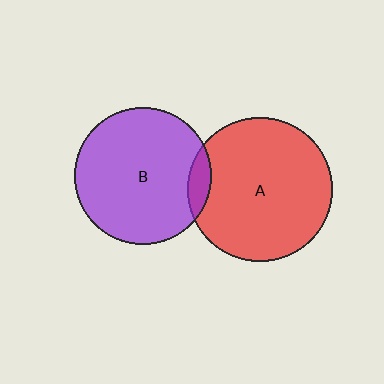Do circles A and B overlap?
Yes.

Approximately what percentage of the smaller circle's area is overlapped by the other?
Approximately 10%.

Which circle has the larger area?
Circle A (red).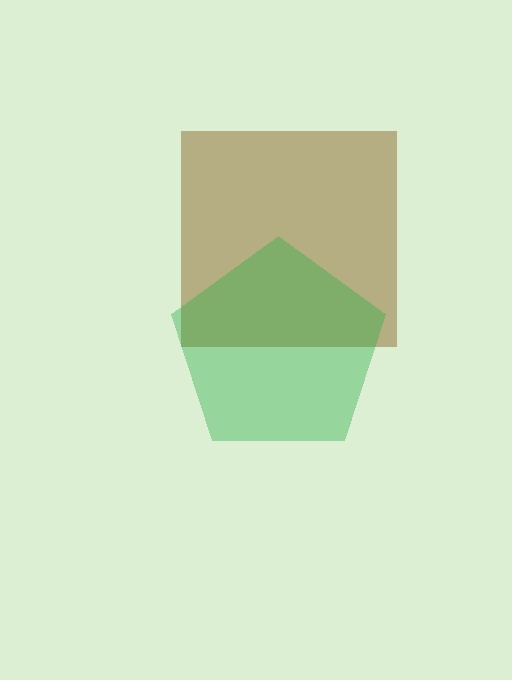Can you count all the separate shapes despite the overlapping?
Yes, there are 2 separate shapes.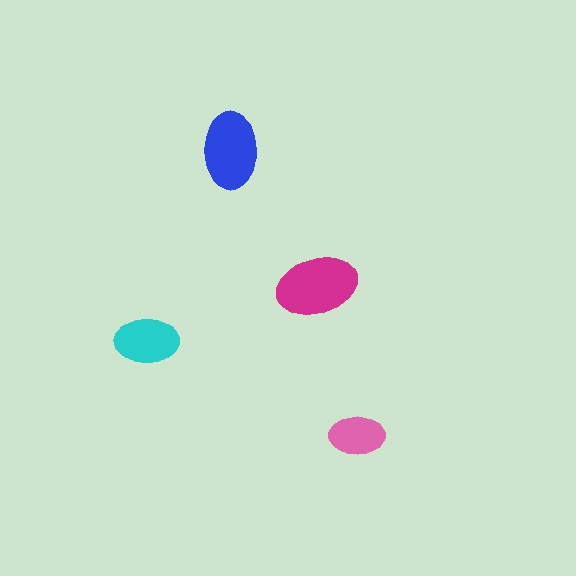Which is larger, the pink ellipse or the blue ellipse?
The blue one.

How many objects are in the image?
There are 4 objects in the image.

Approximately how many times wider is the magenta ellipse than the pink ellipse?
About 1.5 times wider.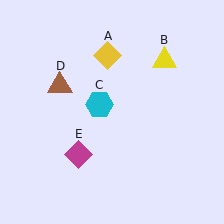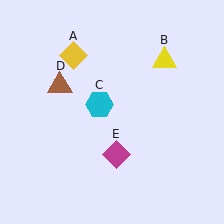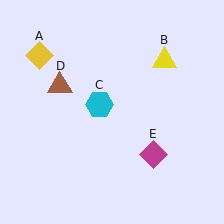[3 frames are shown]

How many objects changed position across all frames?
2 objects changed position: yellow diamond (object A), magenta diamond (object E).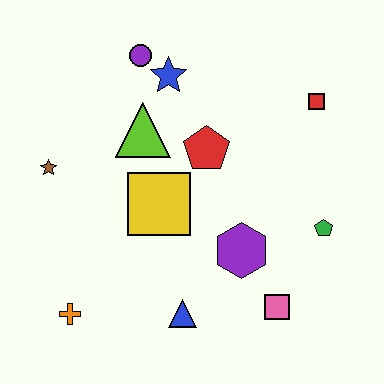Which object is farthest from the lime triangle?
The pink square is farthest from the lime triangle.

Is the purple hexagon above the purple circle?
No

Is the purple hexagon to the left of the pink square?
Yes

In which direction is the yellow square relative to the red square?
The yellow square is to the left of the red square.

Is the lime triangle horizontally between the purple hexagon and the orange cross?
Yes